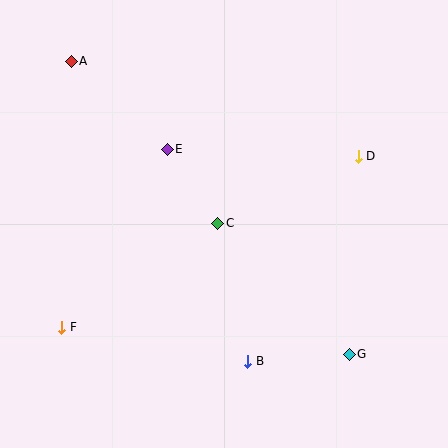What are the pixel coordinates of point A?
Point A is at (71, 61).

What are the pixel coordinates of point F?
Point F is at (62, 327).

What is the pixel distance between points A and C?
The distance between A and C is 219 pixels.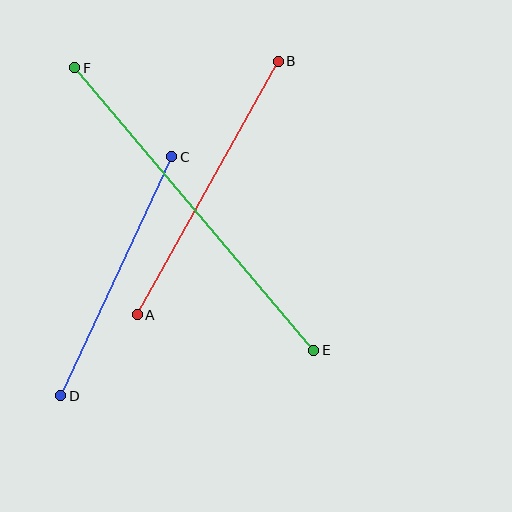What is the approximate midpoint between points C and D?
The midpoint is at approximately (116, 276) pixels.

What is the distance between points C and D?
The distance is approximately 263 pixels.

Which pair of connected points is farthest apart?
Points E and F are farthest apart.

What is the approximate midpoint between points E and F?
The midpoint is at approximately (194, 209) pixels.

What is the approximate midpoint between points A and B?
The midpoint is at approximately (208, 188) pixels.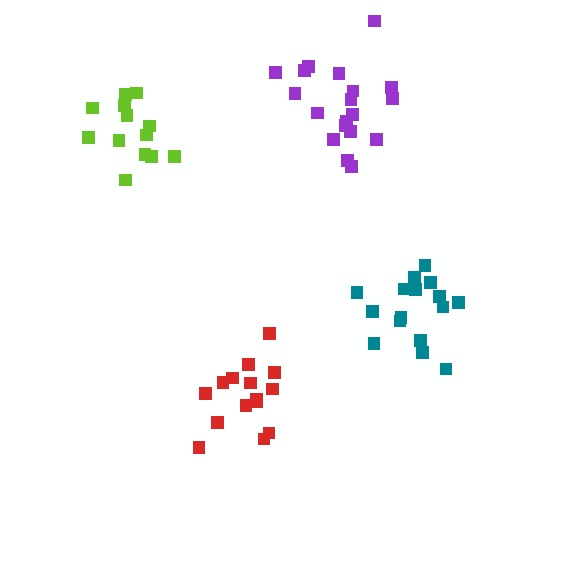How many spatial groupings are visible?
There are 4 spatial groupings.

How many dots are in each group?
Group 1: 16 dots, Group 2: 19 dots, Group 3: 13 dots, Group 4: 15 dots (63 total).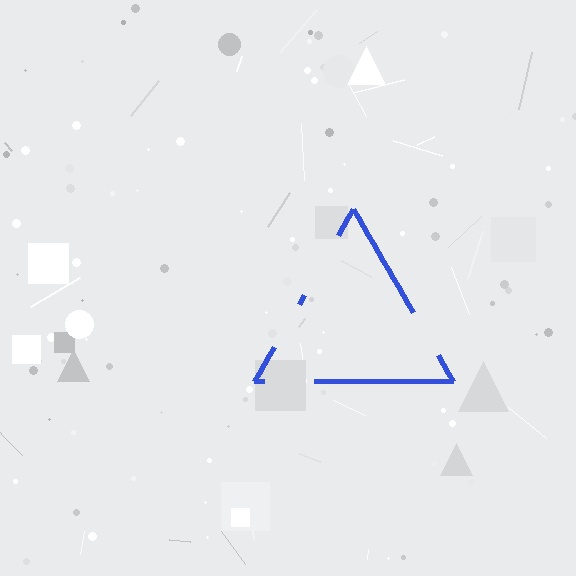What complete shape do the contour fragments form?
The contour fragments form a triangle.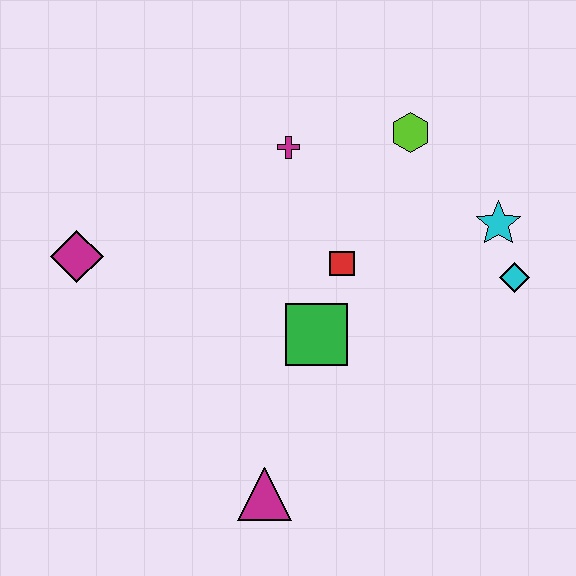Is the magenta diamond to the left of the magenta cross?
Yes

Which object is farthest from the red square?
The magenta diamond is farthest from the red square.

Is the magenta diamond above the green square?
Yes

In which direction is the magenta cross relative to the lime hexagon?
The magenta cross is to the left of the lime hexagon.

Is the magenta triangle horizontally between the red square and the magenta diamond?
Yes